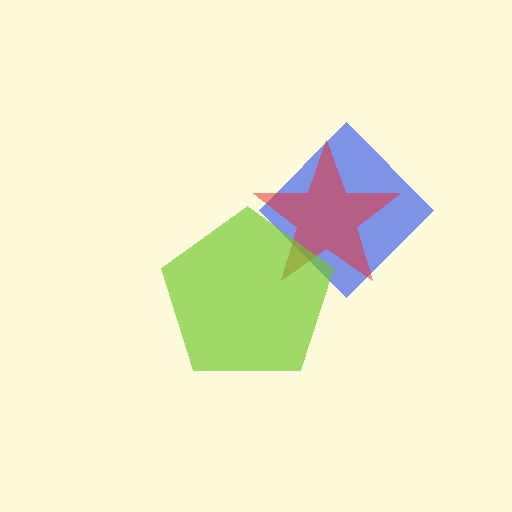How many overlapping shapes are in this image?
There are 3 overlapping shapes in the image.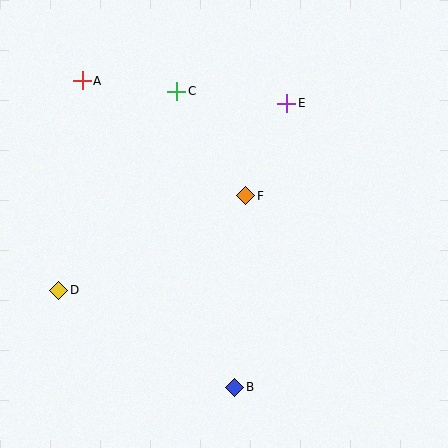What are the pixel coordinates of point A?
Point A is at (82, 81).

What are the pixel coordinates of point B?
Point B is at (235, 387).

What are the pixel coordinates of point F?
Point F is at (246, 196).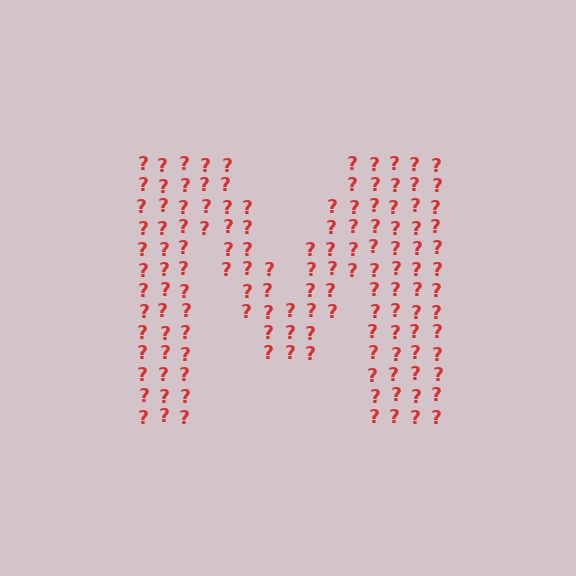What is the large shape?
The large shape is the letter M.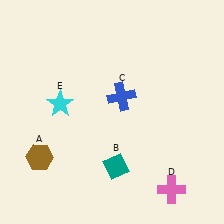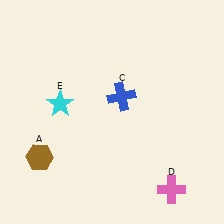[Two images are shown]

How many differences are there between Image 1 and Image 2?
There is 1 difference between the two images.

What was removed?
The teal diamond (B) was removed in Image 2.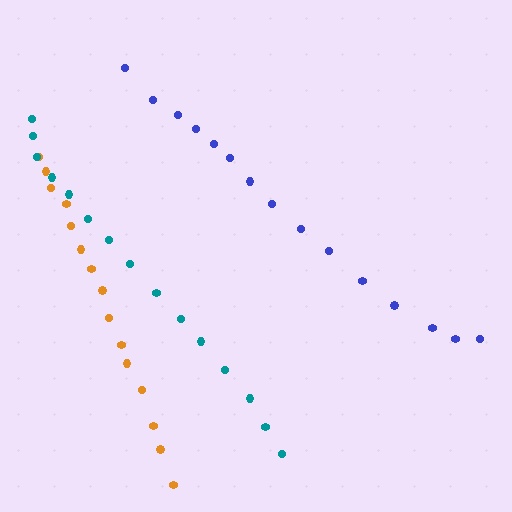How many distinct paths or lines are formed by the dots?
There are 3 distinct paths.